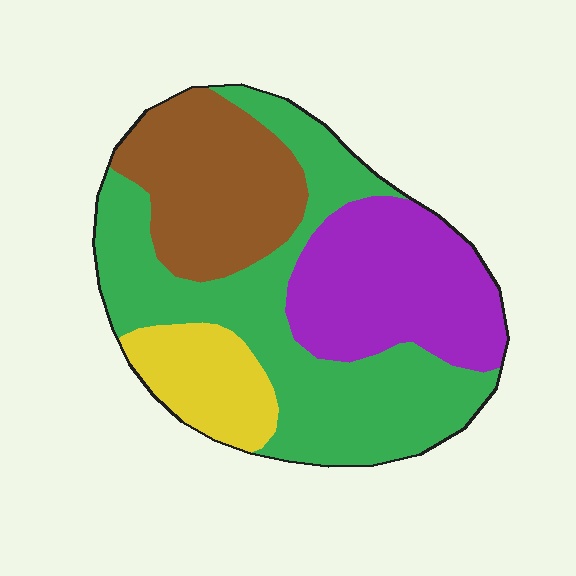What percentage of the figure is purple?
Purple takes up about one quarter (1/4) of the figure.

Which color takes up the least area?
Yellow, at roughly 10%.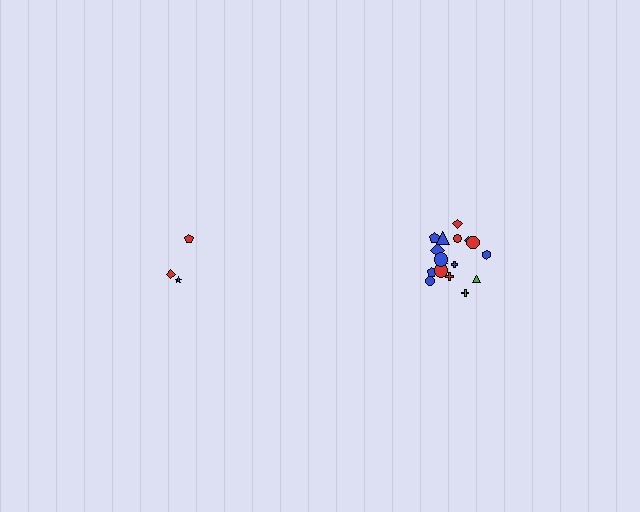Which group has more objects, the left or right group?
The right group.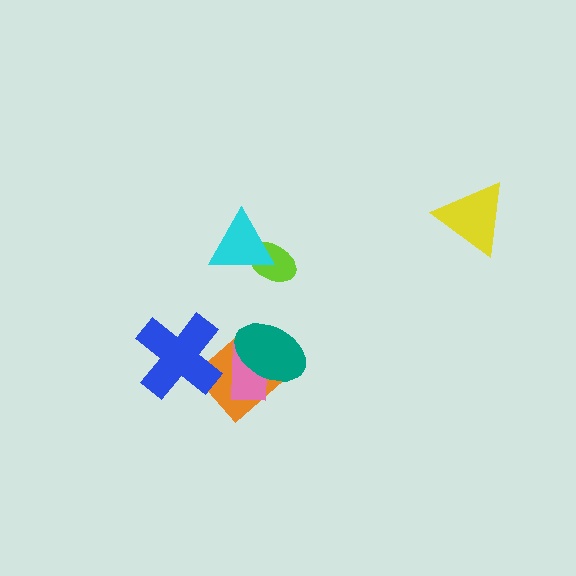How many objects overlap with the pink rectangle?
2 objects overlap with the pink rectangle.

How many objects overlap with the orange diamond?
3 objects overlap with the orange diamond.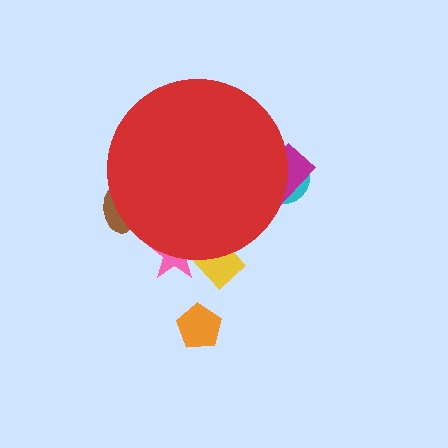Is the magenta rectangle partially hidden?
Yes, the magenta rectangle is partially hidden behind the red circle.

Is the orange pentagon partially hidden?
No, the orange pentagon is fully visible.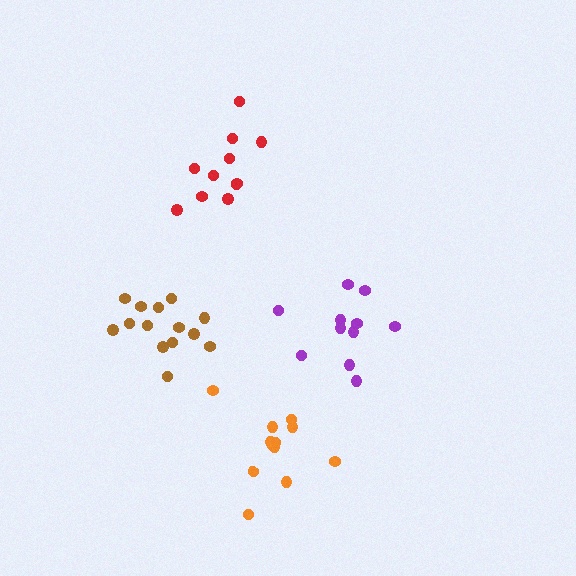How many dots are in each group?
Group 1: 12 dots, Group 2: 11 dots, Group 3: 11 dots, Group 4: 14 dots (48 total).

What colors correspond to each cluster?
The clusters are colored: orange, purple, red, brown.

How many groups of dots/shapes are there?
There are 4 groups.